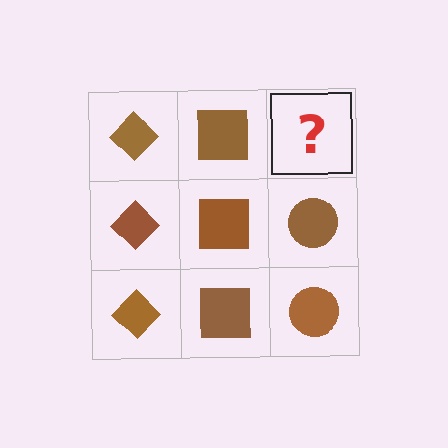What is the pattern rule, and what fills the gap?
The rule is that each column has a consistent shape. The gap should be filled with a brown circle.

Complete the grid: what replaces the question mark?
The question mark should be replaced with a brown circle.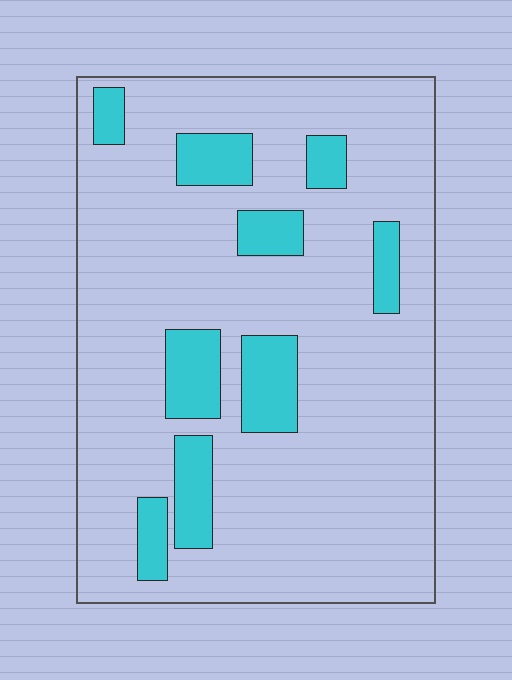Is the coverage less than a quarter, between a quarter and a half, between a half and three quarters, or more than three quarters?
Less than a quarter.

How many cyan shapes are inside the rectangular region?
9.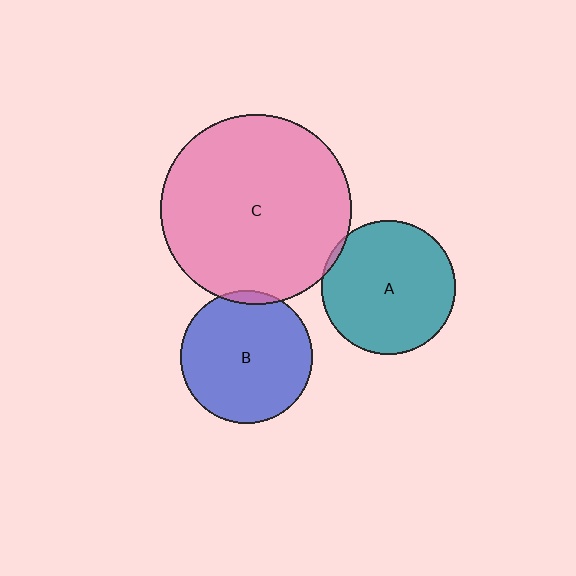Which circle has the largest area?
Circle C (pink).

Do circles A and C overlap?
Yes.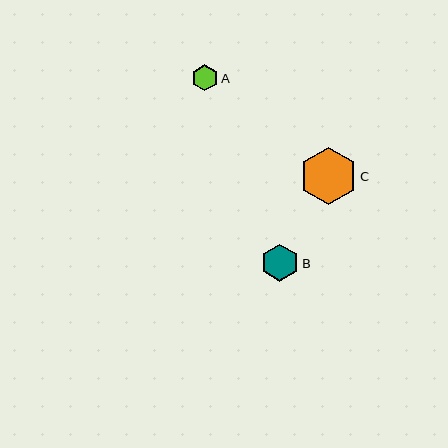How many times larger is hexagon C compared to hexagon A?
Hexagon C is approximately 2.2 times the size of hexagon A.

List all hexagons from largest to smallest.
From largest to smallest: C, B, A.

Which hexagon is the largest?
Hexagon C is the largest with a size of approximately 57 pixels.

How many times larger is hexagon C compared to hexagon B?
Hexagon C is approximately 1.5 times the size of hexagon B.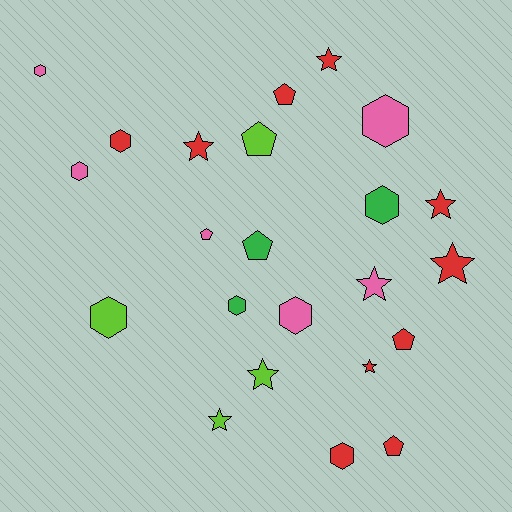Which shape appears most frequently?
Hexagon, with 9 objects.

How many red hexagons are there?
There are 2 red hexagons.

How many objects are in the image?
There are 23 objects.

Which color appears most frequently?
Red, with 10 objects.